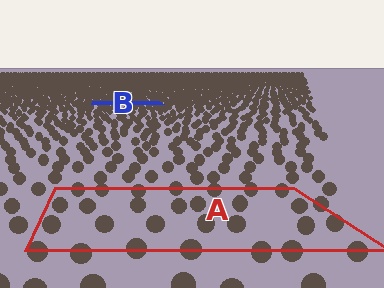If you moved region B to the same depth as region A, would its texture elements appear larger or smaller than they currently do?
They would appear larger. At a closer depth, the same texture elements are projected at a bigger on-screen size.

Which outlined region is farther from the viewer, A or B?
Region B is farther from the viewer — the texture elements inside it appear smaller and more densely packed.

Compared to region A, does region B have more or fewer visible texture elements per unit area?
Region B has more texture elements per unit area — they are packed more densely because it is farther away.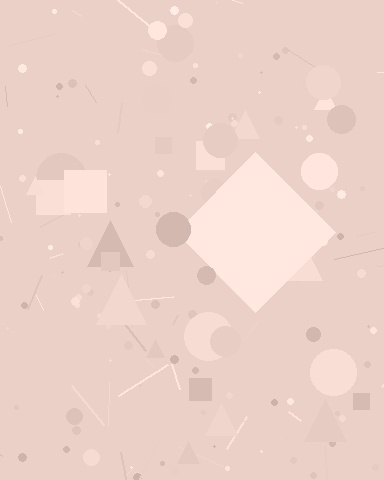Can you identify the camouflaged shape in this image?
The camouflaged shape is a diamond.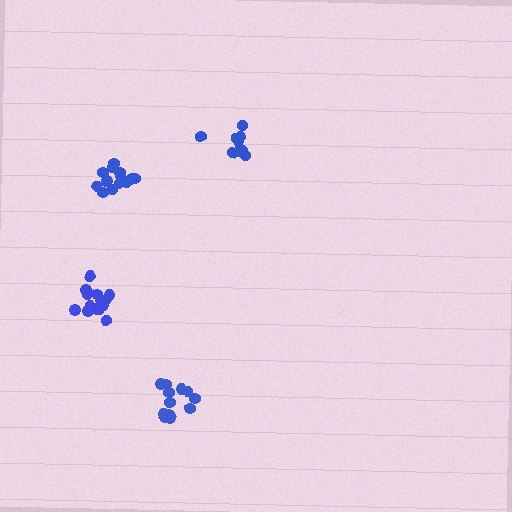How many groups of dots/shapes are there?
There are 4 groups.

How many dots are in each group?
Group 1: 14 dots, Group 2: 13 dots, Group 3: 10 dots, Group 4: 14 dots (51 total).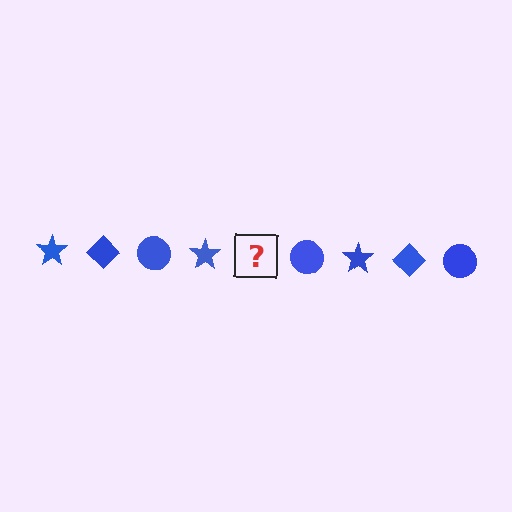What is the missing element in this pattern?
The missing element is a blue diamond.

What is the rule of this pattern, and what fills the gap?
The rule is that the pattern cycles through star, diamond, circle shapes in blue. The gap should be filled with a blue diamond.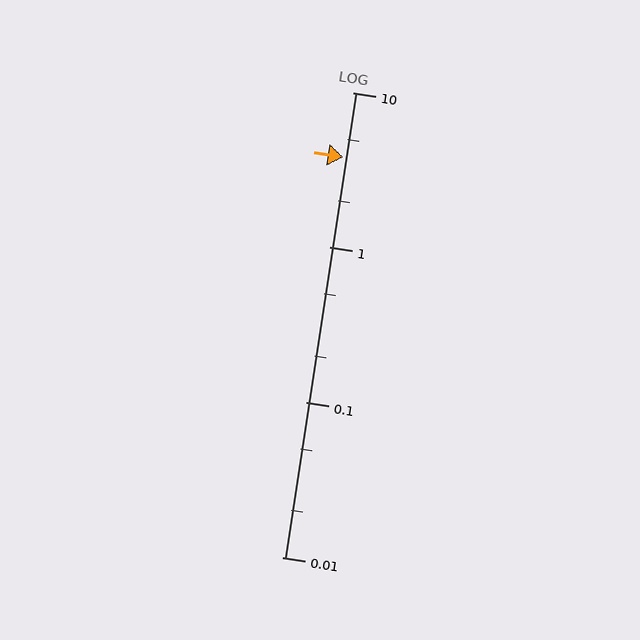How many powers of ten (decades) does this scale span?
The scale spans 3 decades, from 0.01 to 10.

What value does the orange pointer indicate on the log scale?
The pointer indicates approximately 3.8.